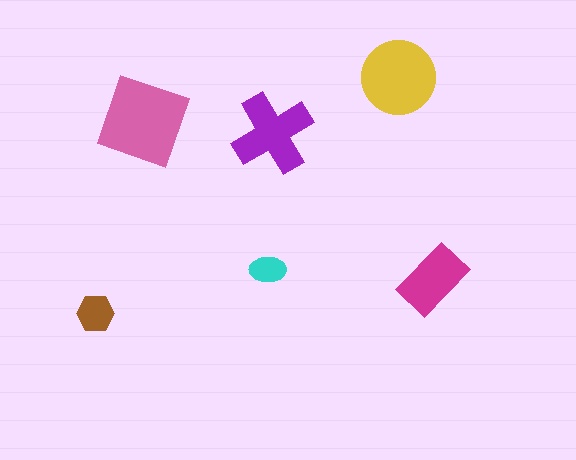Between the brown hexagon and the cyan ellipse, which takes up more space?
The brown hexagon.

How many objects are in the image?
There are 6 objects in the image.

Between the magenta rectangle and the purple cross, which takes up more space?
The purple cross.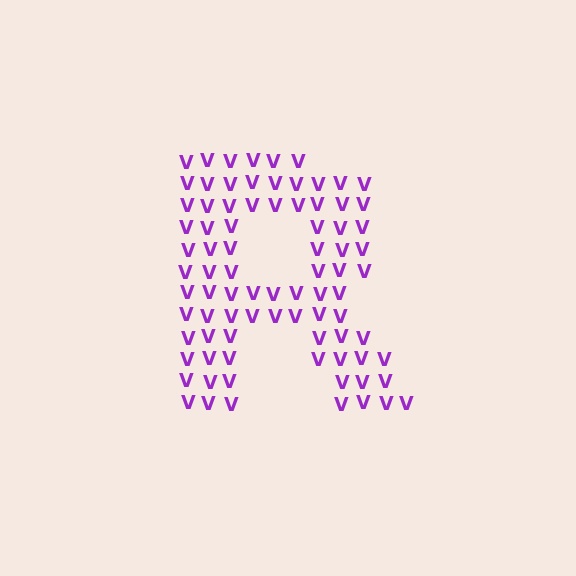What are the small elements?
The small elements are letter V's.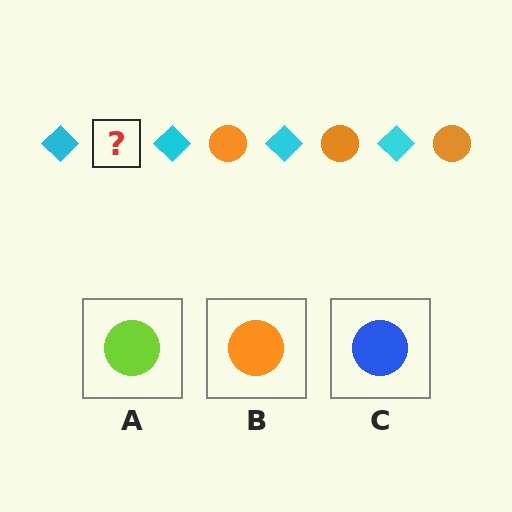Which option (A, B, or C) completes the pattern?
B.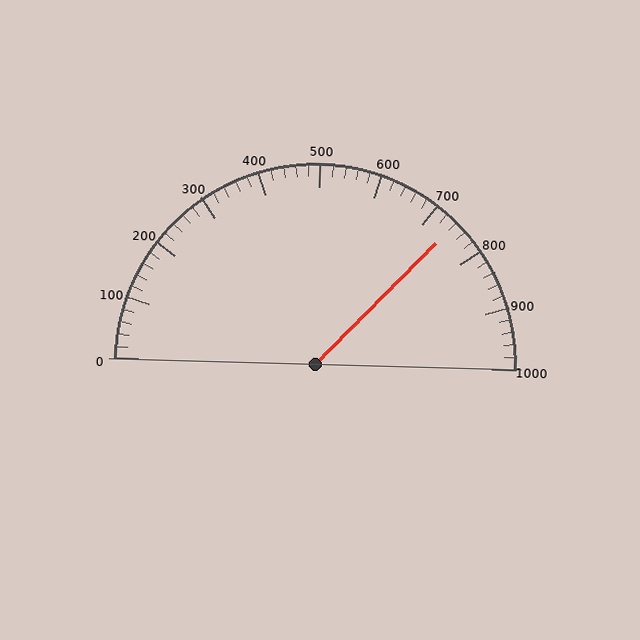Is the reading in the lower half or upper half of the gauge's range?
The reading is in the upper half of the range (0 to 1000).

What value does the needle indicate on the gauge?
The needle indicates approximately 740.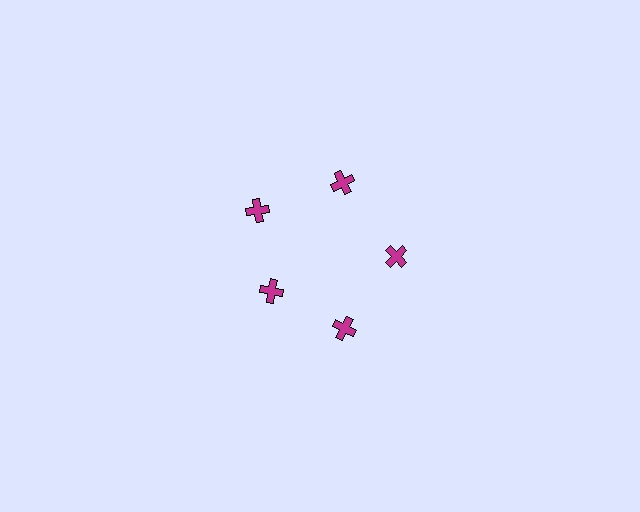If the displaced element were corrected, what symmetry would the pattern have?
It would have 5-fold rotational symmetry — the pattern would map onto itself every 72 degrees.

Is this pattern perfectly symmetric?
No. The 5 magenta crosses are arranged in a ring, but one element near the 8 o'clock position is pulled inward toward the center, breaking the 5-fold rotational symmetry.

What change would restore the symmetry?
The symmetry would be restored by moving it outward, back onto the ring so that all 5 crosses sit at equal angles and equal distance from the center.